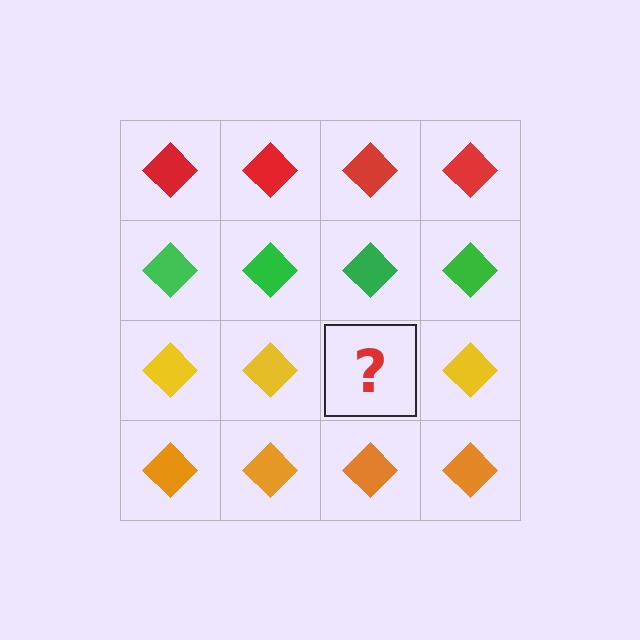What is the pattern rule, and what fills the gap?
The rule is that each row has a consistent color. The gap should be filled with a yellow diamond.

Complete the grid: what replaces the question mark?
The question mark should be replaced with a yellow diamond.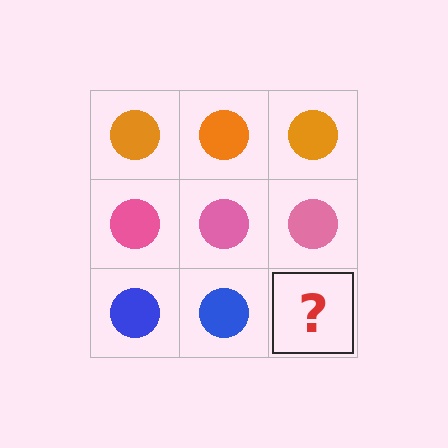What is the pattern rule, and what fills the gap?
The rule is that each row has a consistent color. The gap should be filled with a blue circle.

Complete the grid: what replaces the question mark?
The question mark should be replaced with a blue circle.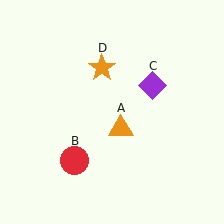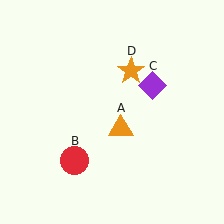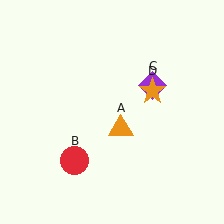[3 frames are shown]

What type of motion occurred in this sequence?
The orange star (object D) rotated clockwise around the center of the scene.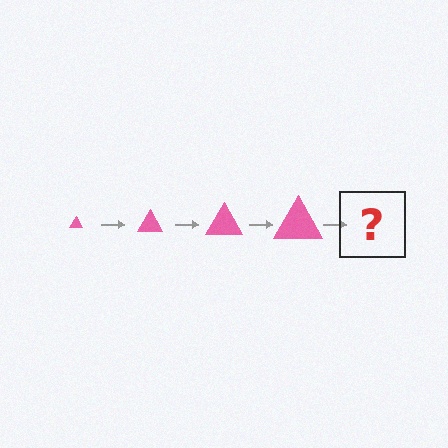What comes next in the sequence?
The next element should be a pink triangle, larger than the previous one.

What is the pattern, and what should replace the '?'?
The pattern is that the triangle gets progressively larger each step. The '?' should be a pink triangle, larger than the previous one.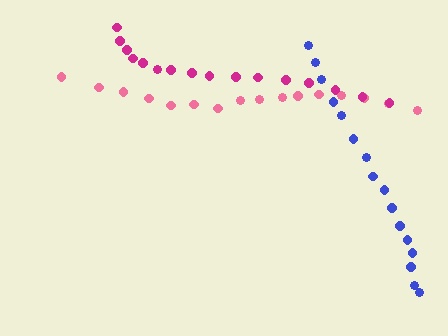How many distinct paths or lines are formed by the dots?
There are 3 distinct paths.